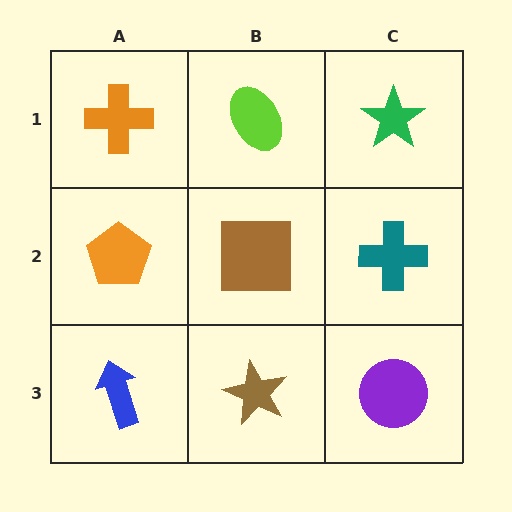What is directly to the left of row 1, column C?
A lime ellipse.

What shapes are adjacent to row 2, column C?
A green star (row 1, column C), a purple circle (row 3, column C), a brown square (row 2, column B).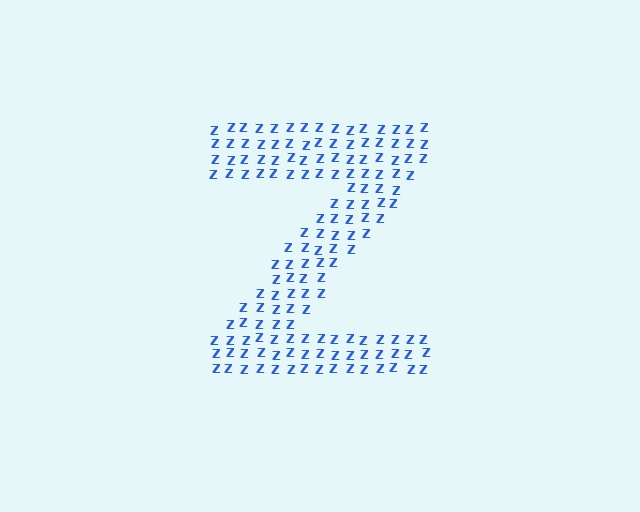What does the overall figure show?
The overall figure shows the letter Z.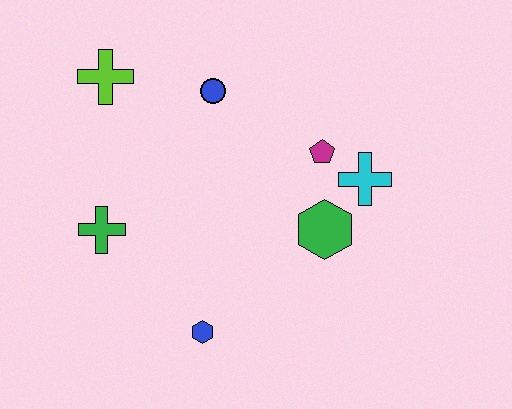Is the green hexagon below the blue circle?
Yes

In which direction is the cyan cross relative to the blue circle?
The cyan cross is to the right of the blue circle.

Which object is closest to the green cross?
The blue hexagon is closest to the green cross.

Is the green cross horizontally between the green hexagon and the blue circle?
No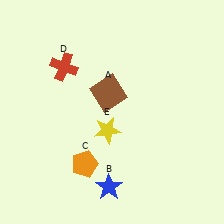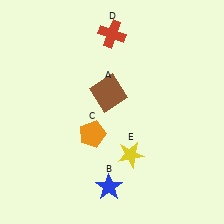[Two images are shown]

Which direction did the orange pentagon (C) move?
The orange pentagon (C) moved up.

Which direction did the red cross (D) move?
The red cross (D) moved right.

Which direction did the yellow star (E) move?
The yellow star (E) moved down.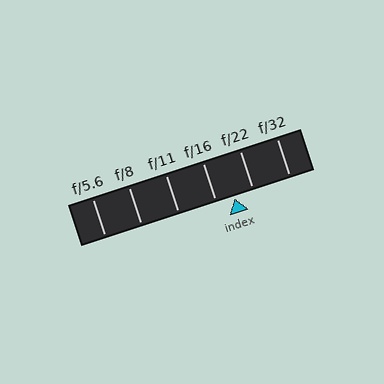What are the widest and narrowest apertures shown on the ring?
The widest aperture shown is f/5.6 and the narrowest is f/32.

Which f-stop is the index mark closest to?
The index mark is closest to f/16.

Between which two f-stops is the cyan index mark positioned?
The index mark is between f/16 and f/22.